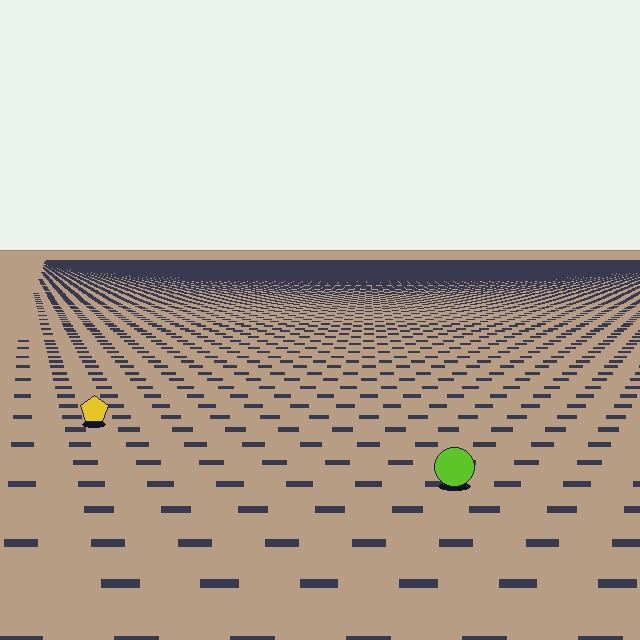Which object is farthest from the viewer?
The yellow pentagon is farthest from the viewer. It appears smaller and the ground texture around it is denser.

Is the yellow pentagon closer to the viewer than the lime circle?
No. The lime circle is closer — you can tell from the texture gradient: the ground texture is coarser near it.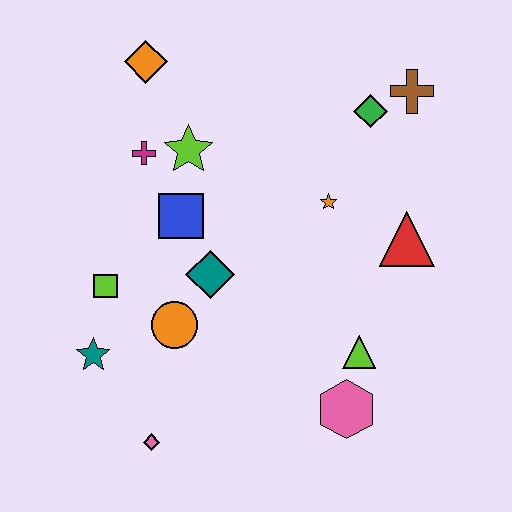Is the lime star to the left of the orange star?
Yes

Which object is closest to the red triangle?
The orange star is closest to the red triangle.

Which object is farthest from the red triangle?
The teal star is farthest from the red triangle.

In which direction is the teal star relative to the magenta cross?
The teal star is below the magenta cross.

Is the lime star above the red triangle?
Yes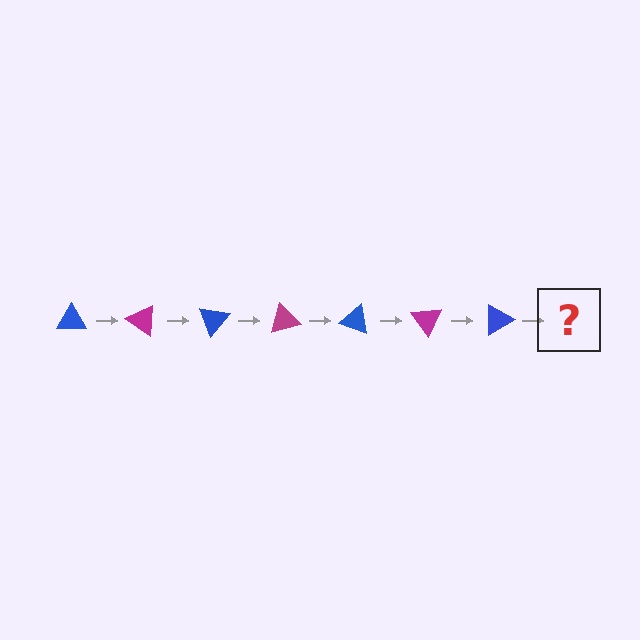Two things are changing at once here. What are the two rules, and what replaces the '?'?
The two rules are that it rotates 35 degrees each step and the color cycles through blue and magenta. The '?' should be a magenta triangle, rotated 245 degrees from the start.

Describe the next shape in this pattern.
It should be a magenta triangle, rotated 245 degrees from the start.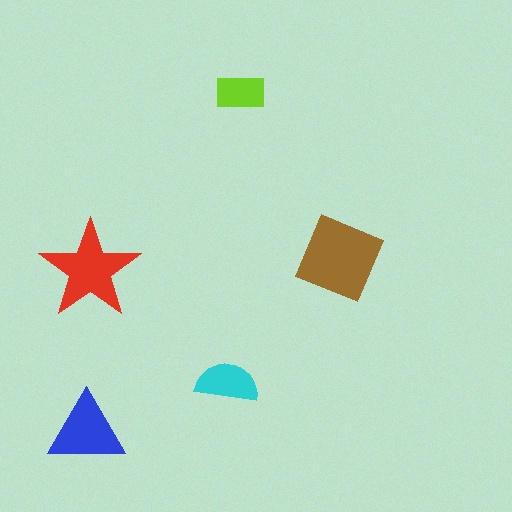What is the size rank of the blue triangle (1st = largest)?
3rd.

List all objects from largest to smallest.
The brown square, the red star, the blue triangle, the cyan semicircle, the lime rectangle.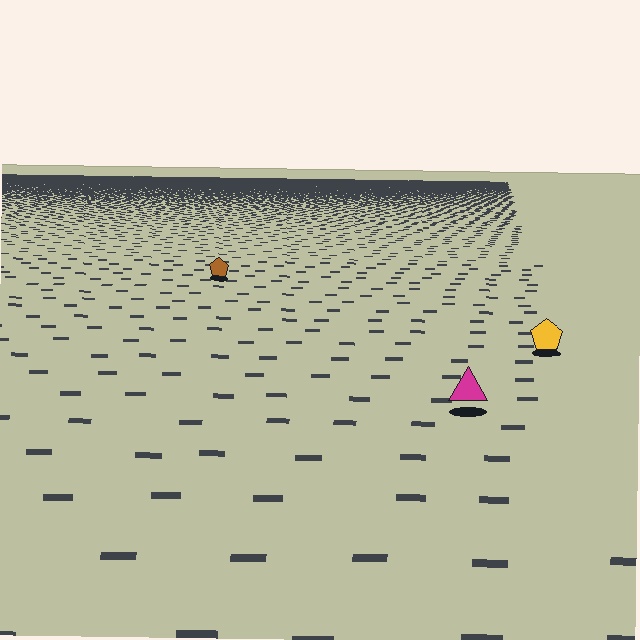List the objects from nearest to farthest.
From nearest to farthest: the magenta triangle, the yellow pentagon, the brown pentagon.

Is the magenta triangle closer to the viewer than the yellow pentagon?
Yes. The magenta triangle is closer — you can tell from the texture gradient: the ground texture is coarser near it.